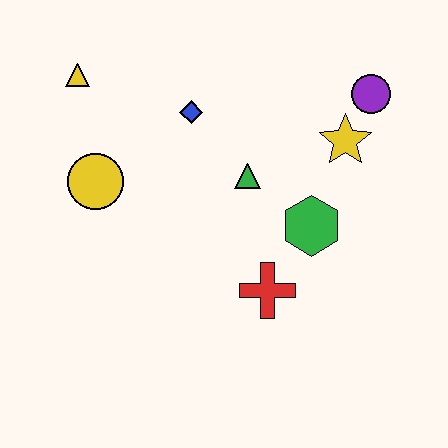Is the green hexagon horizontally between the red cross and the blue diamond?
No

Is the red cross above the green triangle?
No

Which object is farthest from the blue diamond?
The red cross is farthest from the blue diamond.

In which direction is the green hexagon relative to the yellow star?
The green hexagon is below the yellow star.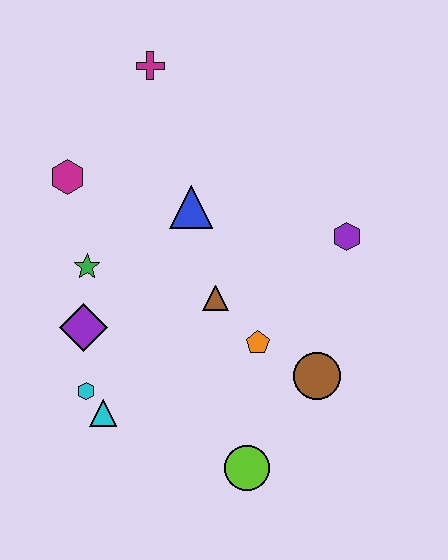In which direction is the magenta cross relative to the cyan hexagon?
The magenta cross is above the cyan hexagon.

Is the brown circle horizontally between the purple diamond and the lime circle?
No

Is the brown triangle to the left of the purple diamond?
No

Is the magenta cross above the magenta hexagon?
Yes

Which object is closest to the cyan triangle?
The cyan hexagon is closest to the cyan triangle.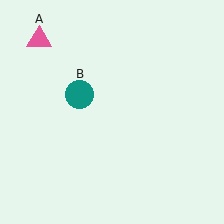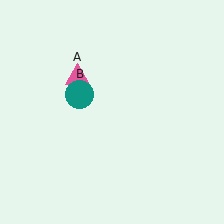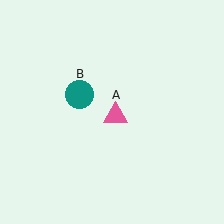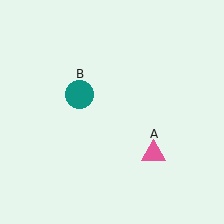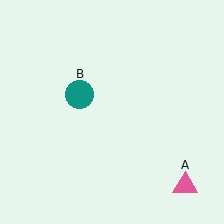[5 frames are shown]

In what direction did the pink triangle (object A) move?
The pink triangle (object A) moved down and to the right.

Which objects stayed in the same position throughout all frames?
Teal circle (object B) remained stationary.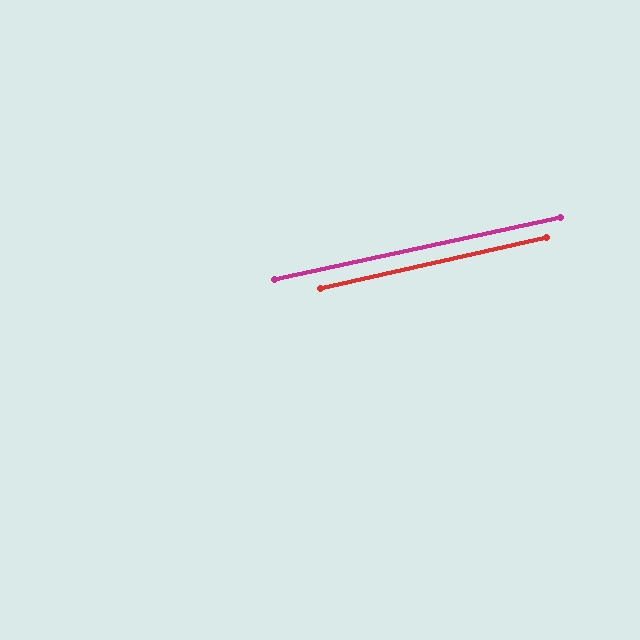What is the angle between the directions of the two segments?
Approximately 1 degree.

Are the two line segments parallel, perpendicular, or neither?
Parallel — their directions differ by only 0.5°.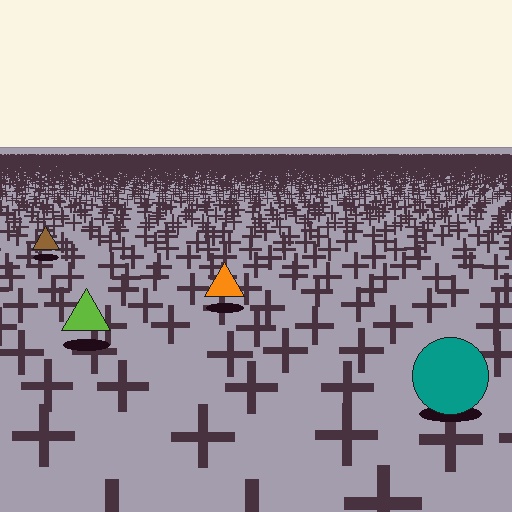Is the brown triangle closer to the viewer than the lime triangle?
No. The lime triangle is closer — you can tell from the texture gradient: the ground texture is coarser near it.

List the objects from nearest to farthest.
From nearest to farthest: the teal circle, the lime triangle, the orange triangle, the brown triangle.